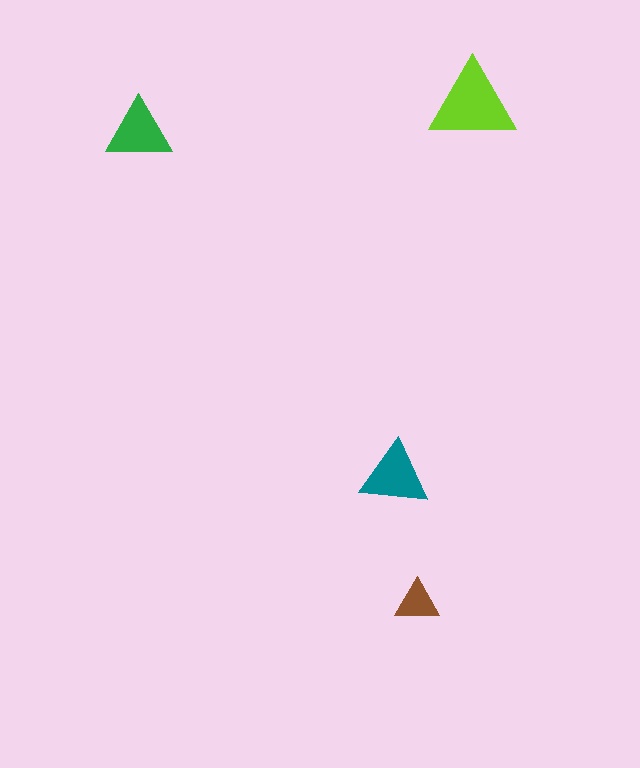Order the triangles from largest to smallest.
the lime one, the teal one, the green one, the brown one.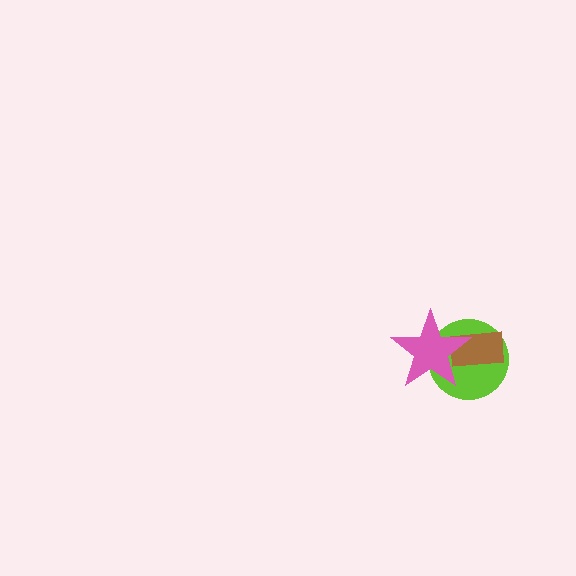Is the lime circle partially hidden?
Yes, it is partially covered by another shape.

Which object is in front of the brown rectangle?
The pink star is in front of the brown rectangle.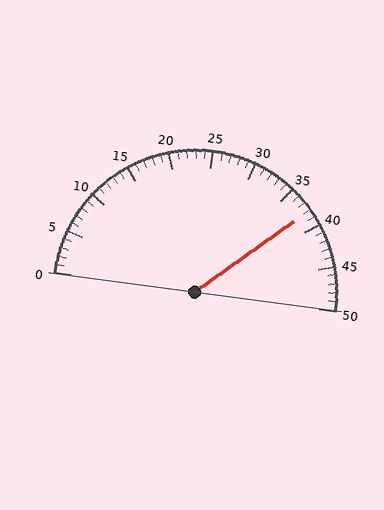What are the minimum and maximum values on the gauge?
The gauge ranges from 0 to 50.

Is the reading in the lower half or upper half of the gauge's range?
The reading is in the upper half of the range (0 to 50).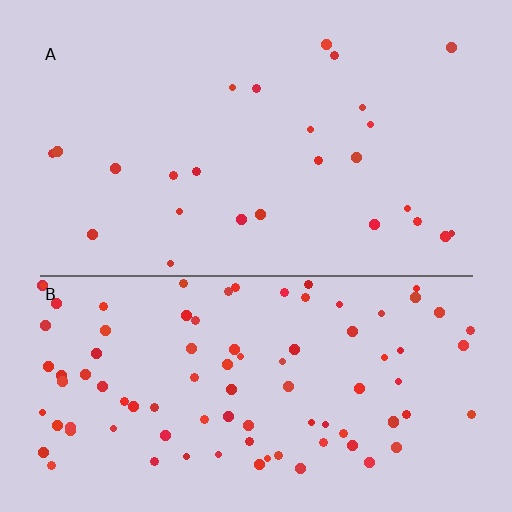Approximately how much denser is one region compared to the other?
Approximately 3.6× — region B over region A.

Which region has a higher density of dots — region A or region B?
B (the bottom).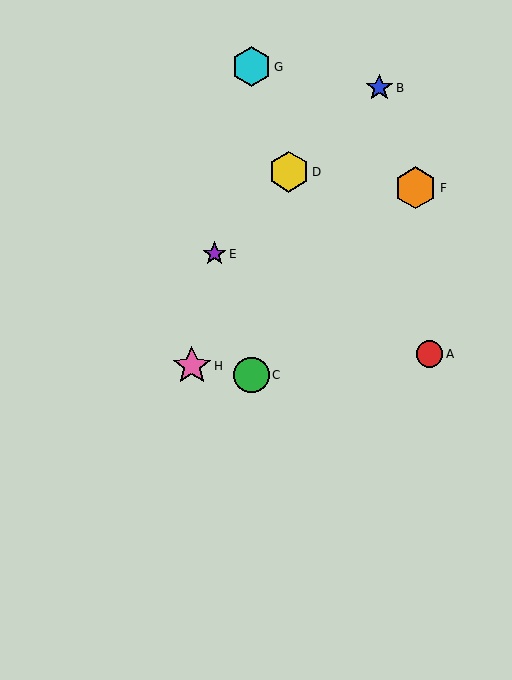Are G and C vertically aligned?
Yes, both are at x≈251.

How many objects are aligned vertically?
2 objects (C, G) are aligned vertically.